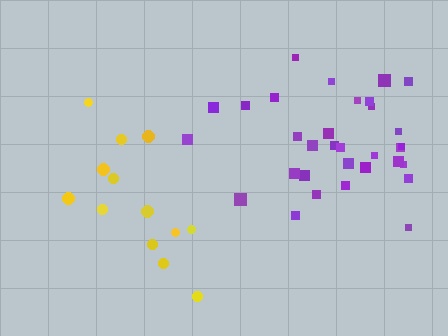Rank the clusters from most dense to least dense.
purple, yellow.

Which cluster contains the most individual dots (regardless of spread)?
Purple (32).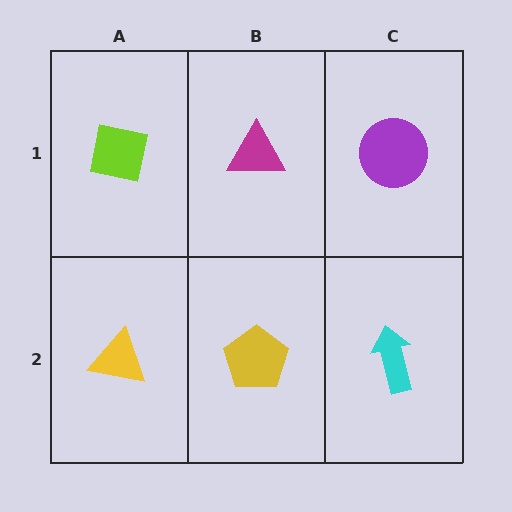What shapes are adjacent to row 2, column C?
A purple circle (row 1, column C), a yellow pentagon (row 2, column B).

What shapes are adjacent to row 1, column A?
A yellow triangle (row 2, column A), a magenta triangle (row 1, column B).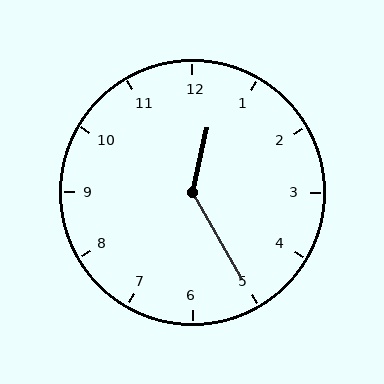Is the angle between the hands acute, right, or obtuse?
It is obtuse.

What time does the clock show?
12:25.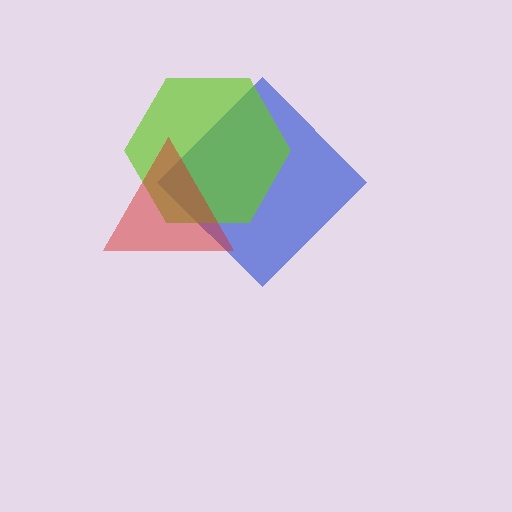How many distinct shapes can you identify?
There are 3 distinct shapes: a blue diamond, a lime hexagon, a red triangle.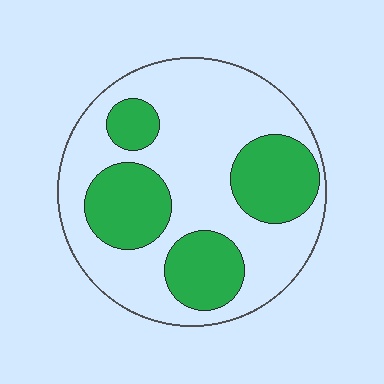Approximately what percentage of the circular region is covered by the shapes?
Approximately 35%.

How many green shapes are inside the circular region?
4.